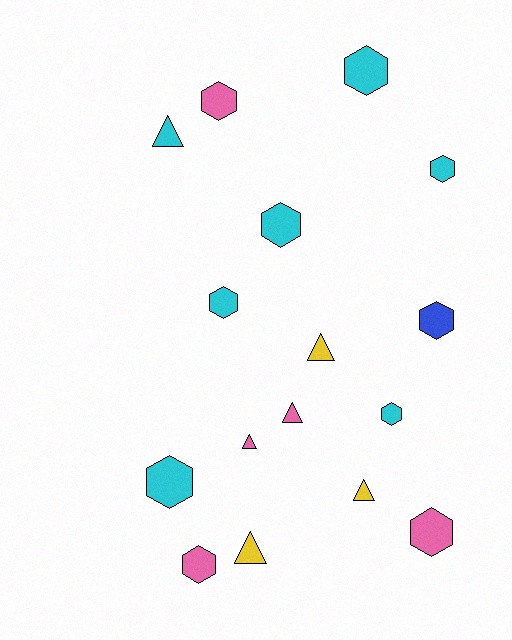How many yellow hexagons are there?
There are no yellow hexagons.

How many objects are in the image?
There are 16 objects.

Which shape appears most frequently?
Hexagon, with 10 objects.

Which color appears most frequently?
Cyan, with 7 objects.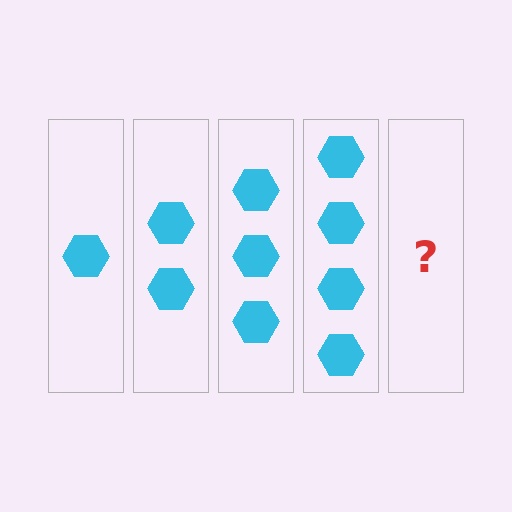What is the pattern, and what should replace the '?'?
The pattern is that each step adds one more hexagon. The '?' should be 5 hexagons.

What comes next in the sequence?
The next element should be 5 hexagons.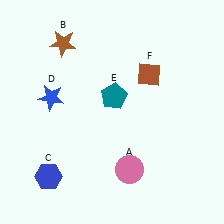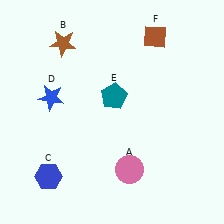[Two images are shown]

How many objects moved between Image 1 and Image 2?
1 object moved between the two images.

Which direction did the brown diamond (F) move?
The brown diamond (F) moved up.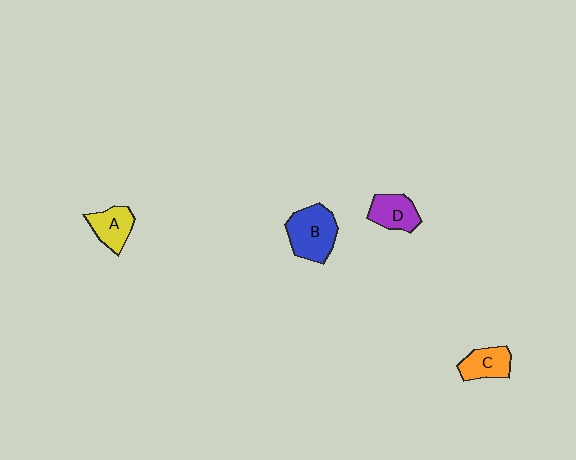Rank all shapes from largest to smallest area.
From largest to smallest: B (blue), D (purple), A (yellow), C (orange).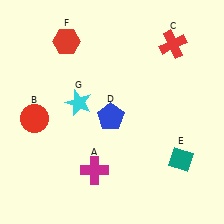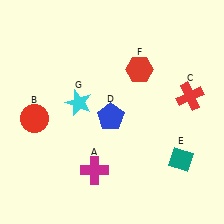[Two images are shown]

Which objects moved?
The objects that moved are: the red cross (C), the red hexagon (F).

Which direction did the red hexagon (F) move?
The red hexagon (F) moved right.